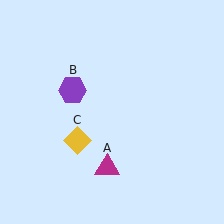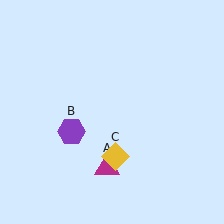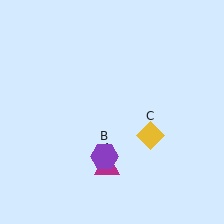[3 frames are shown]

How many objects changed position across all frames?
2 objects changed position: purple hexagon (object B), yellow diamond (object C).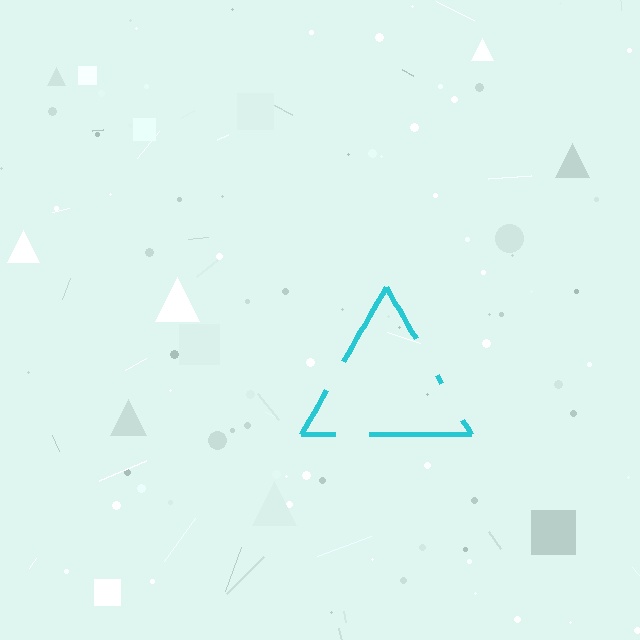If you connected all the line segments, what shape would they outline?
They would outline a triangle.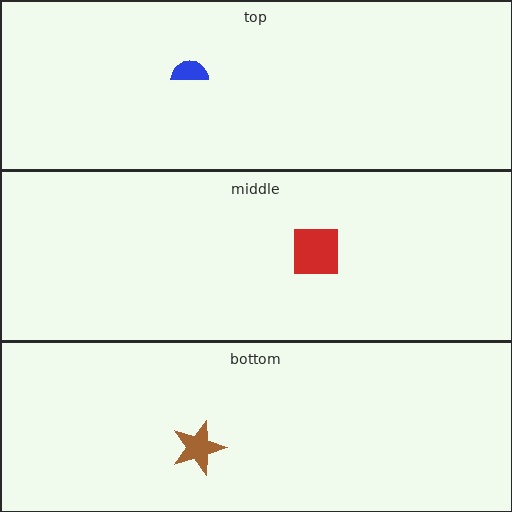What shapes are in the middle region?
The red square.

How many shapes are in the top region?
1.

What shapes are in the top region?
The blue semicircle.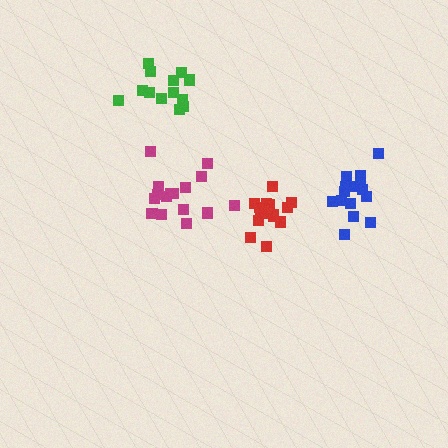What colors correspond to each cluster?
The clusters are colored: blue, green, red, magenta.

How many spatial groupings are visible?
There are 4 spatial groupings.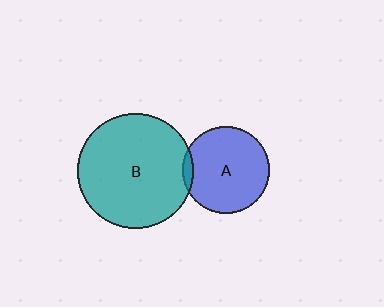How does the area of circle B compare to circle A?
Approximately 1.8 times.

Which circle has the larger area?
Circle B (teal).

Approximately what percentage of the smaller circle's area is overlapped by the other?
Approximately 5%.